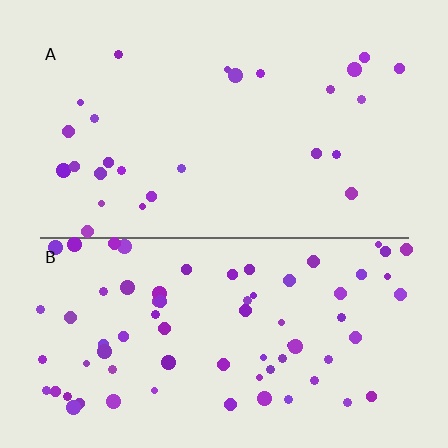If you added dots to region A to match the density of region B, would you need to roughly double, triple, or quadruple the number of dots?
Approximately triple.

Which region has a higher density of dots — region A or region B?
B (the bottom).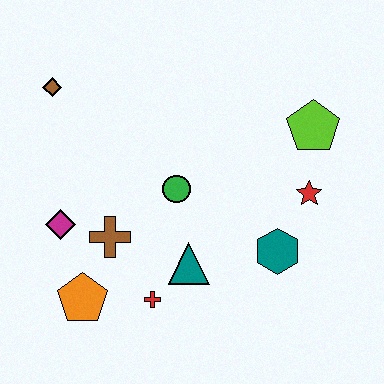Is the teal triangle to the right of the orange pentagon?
Yes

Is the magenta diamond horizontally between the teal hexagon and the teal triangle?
No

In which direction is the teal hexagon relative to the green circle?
The teal hexagon is to the right of the green circle.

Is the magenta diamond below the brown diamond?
Yes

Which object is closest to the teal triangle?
The red cross is closest to the teal triangle.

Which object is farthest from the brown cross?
The lime pentagon is farthest from the brown cross.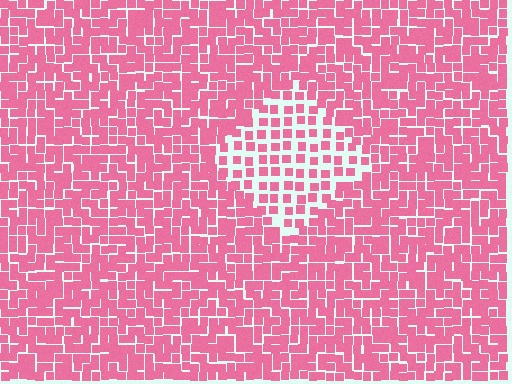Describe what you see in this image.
The image contains small pink elements arranged at two different densities. A diamond-shaped region is visible where the elements are less densely packed than the surrounding area.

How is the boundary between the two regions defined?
The boundary is defined by a change in element density (approximately 2.0x ratio). All elements are the same color, size, and shape.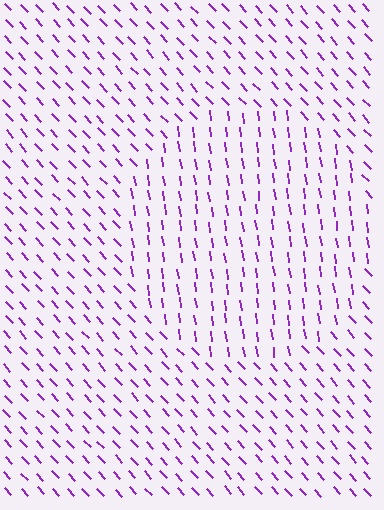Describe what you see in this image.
The image is filled with small purple line segments. A circle region in the image has lines oriented differently from the surrounding lines, creating a visible texture boundary.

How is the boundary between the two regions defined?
The boundary is defined purely by a change in line orientation (approximately 35 degrees difference). All lines are the same color and thickness.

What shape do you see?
I see a circle.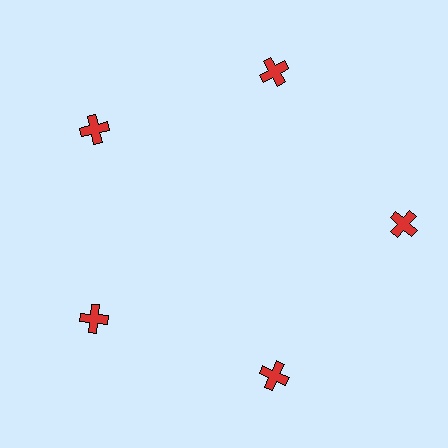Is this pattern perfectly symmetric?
No. The 5 red crosses are arranged in a ring, but one element near the 3 o'clock position is pushed outward from the center, breaking the 5-fold rotational symmetry.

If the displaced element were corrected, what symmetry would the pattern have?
It would have 5-fold rotational symmetry — the pattern would map onto itself every 72 degrees.